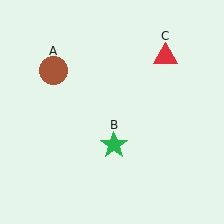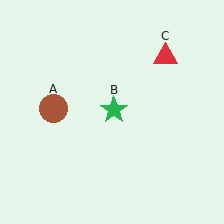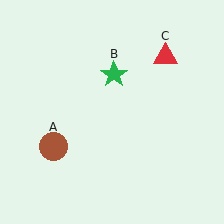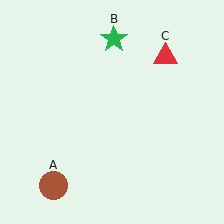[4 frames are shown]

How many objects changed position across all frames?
2 objects changed position: brown circle (object A), green star (object B).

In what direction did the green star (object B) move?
The green star (object B) moved up.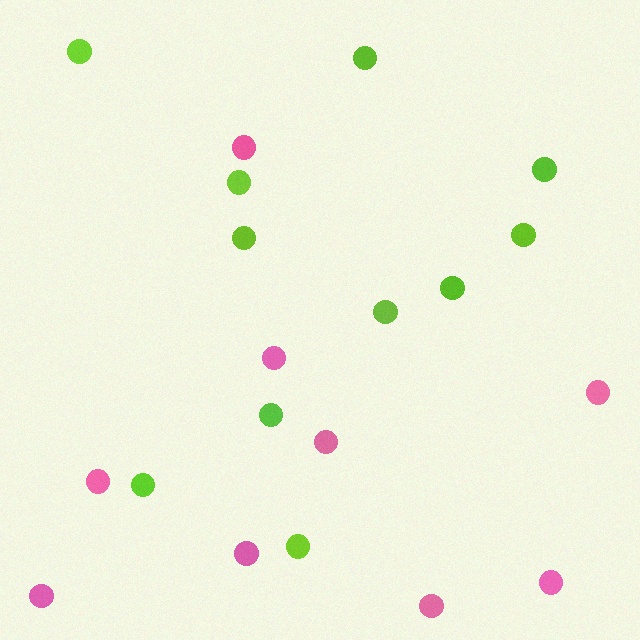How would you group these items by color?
There are 2 groups: one group of pink circles (9) and one group of lime circles (11).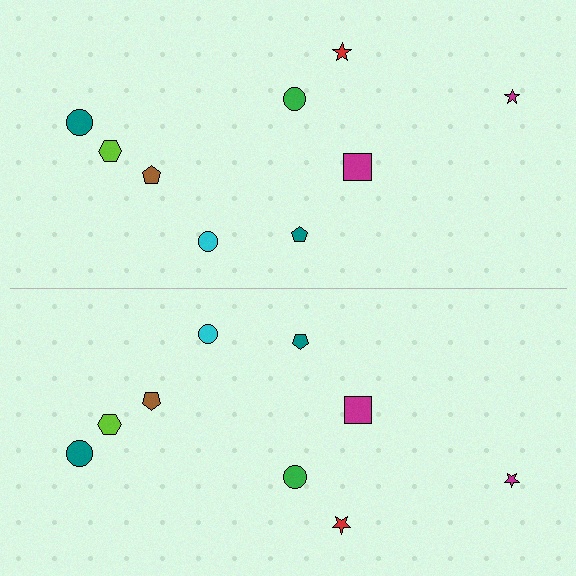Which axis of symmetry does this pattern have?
The pattern has a horizontal axis of symmetry running through the center of the image.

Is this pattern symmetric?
Yes, this pattern has bilateral (reflection) symmetry.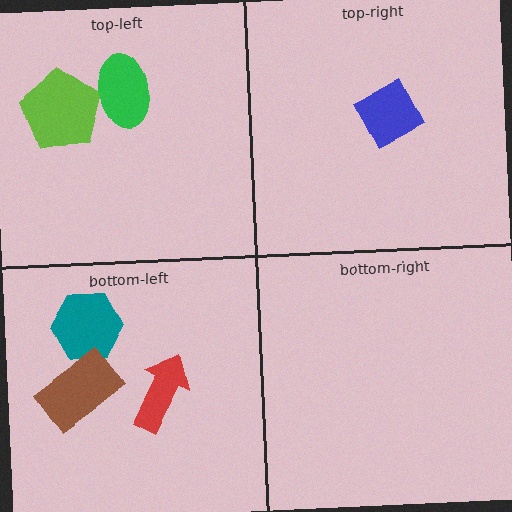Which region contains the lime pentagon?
The top-left region.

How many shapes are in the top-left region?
2.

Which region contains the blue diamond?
The top-right region.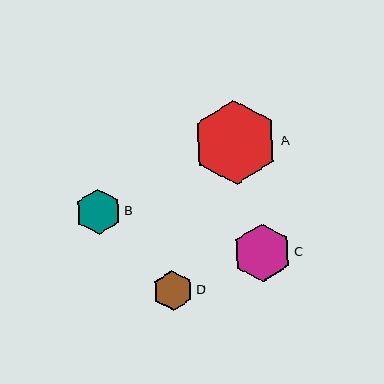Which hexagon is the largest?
Hexagon A is the largest with a size of approximately 85 pixels.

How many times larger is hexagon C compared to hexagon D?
Hexagon C is approximately 1.4 times the size of hexagon D.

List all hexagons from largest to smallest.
From largest to smallest: A, C, B, D.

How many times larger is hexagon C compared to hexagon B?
Hexagon C is approximately 1.3 times the size of hexagon B.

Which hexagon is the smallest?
Hexagon D is the smallest with a size of approximately 40 pixels.